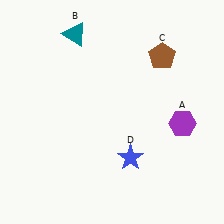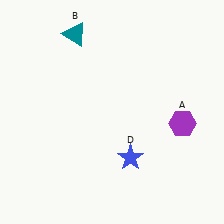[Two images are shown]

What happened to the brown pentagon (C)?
The brown pentagon (C) was removed in Image 2. It was in the top-right area of Image 1.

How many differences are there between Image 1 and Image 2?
There is 1 difference between the two images.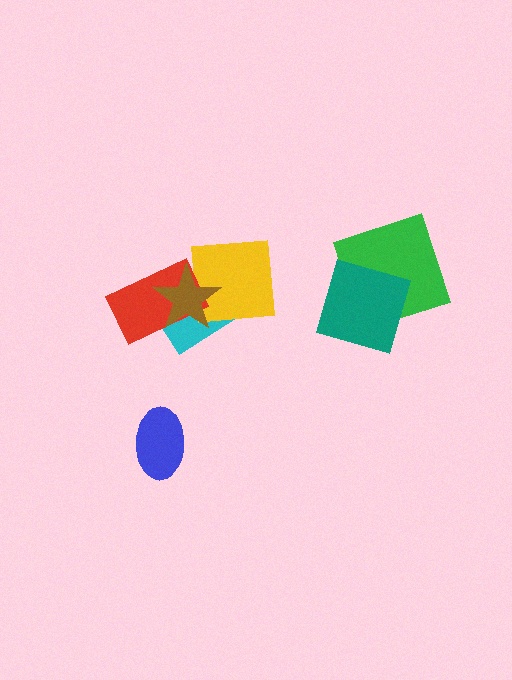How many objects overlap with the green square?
1 object overlaps with the green square.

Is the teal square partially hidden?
No, no other shape covers it.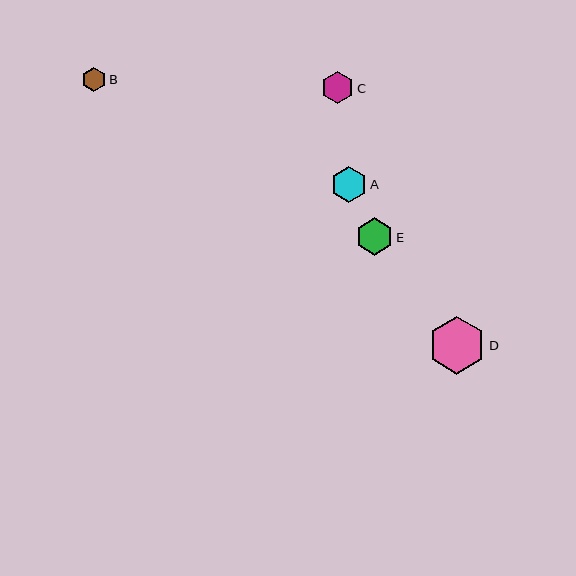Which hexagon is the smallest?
Hexagon B is the smallest with a size of approximately 24 pixels.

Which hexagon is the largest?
Hexagon D is the largest with a size of approximately 58 pixels.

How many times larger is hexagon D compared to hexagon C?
Hexagon D is approximately 1.8 times the size of hexagon C.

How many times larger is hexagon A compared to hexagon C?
Hexagon A is approximately 1.1 times the size of hexagon C.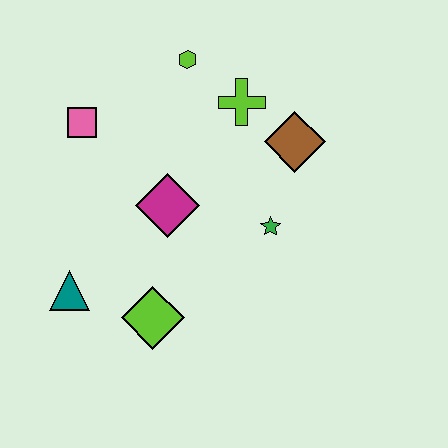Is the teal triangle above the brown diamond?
No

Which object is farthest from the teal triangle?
The brown diamond is farthest from the teal triangle.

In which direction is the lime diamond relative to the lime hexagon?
The lime diamond is below the lime hexagon.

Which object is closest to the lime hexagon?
The lime cross is closest to the lime hexagon.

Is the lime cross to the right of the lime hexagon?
Yes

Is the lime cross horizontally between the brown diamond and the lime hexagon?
Yes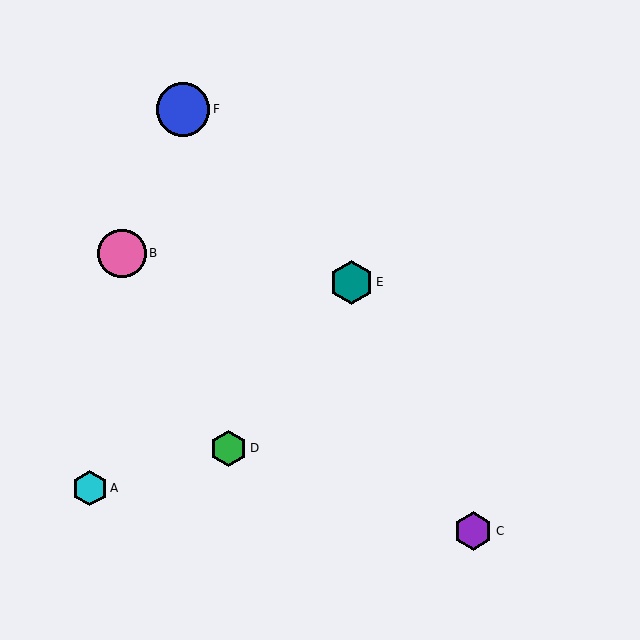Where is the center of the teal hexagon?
The center of the teal hexagon is at (351, 283).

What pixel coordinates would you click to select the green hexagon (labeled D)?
Click at (228, 448) to select the green hexagon D.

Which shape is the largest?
The blue circle (labeled F) is the largest.